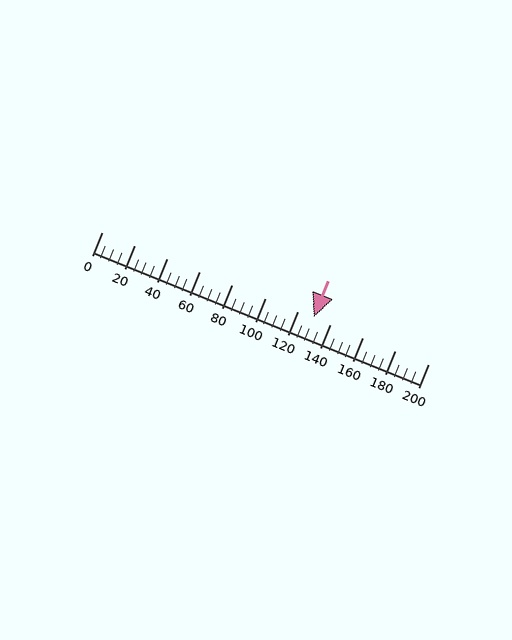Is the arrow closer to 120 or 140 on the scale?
The arrow is closer to 140.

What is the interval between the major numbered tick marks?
The major tick marks are spaced 20 units apart.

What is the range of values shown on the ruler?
The ruler shows values from 0 to 200.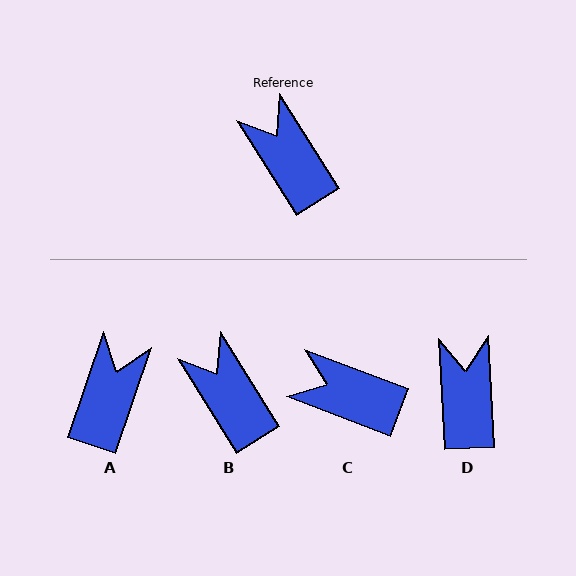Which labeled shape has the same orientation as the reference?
B.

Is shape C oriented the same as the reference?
No, it is off by about 37 degrees.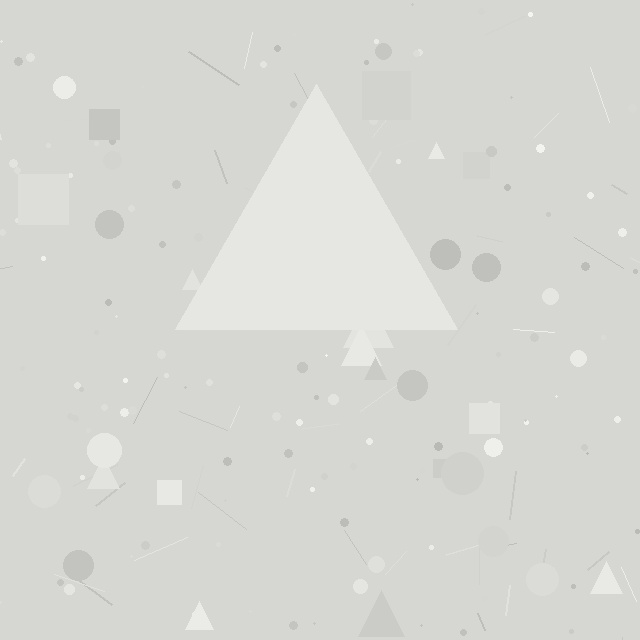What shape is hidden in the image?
A triangle is hidden in the image.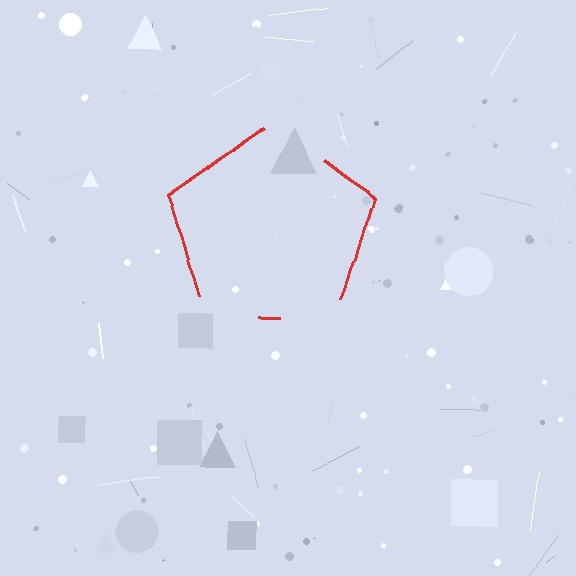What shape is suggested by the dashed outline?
The dashed outline suggests a pentagon.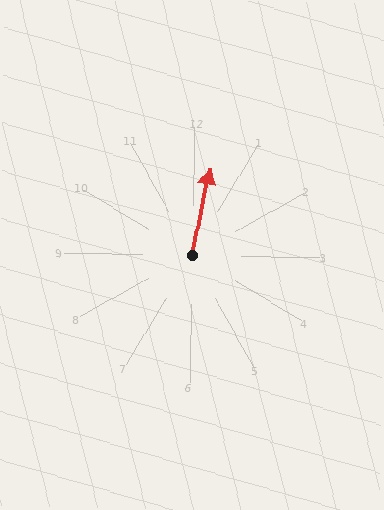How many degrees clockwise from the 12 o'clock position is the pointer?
Approximately 11 degrees.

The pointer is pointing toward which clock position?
Roughly 12 o'clock.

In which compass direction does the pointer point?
North.